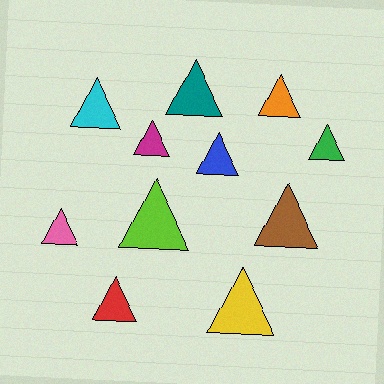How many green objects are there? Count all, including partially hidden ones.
There is 1 green object.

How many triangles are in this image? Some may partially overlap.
There are 11 triangles.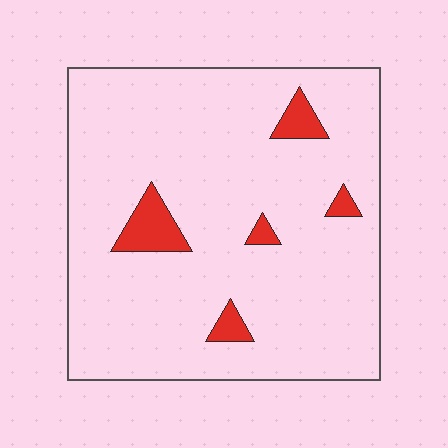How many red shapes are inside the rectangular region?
5.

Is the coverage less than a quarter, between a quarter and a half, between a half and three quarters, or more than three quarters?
Less than a quarter.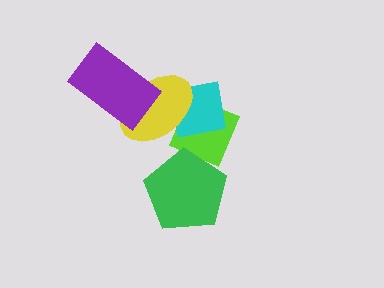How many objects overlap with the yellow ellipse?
3 objects overlap with the yellow ellipse.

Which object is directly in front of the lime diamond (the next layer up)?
The cyan square is directly in front of the lime diamond.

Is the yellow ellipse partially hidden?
Yes, it is partially covered by another shape.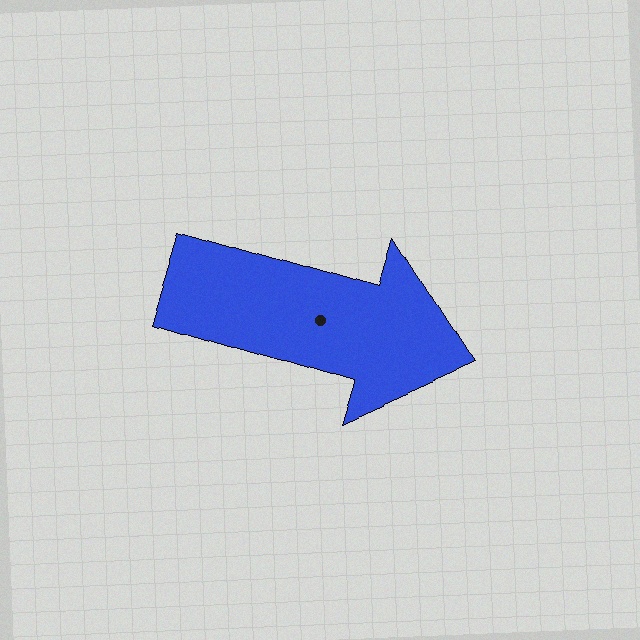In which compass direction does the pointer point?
East.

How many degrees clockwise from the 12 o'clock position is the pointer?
Approximately 107 degrees.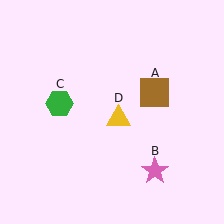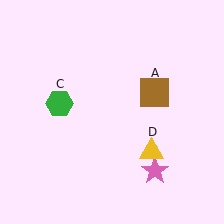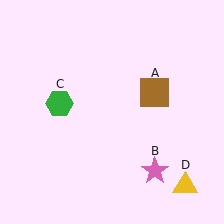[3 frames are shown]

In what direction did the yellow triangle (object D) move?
The yellow triangle (object D) moved down and to the right.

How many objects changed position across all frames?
1 object changed position: yellow triangle (object D).